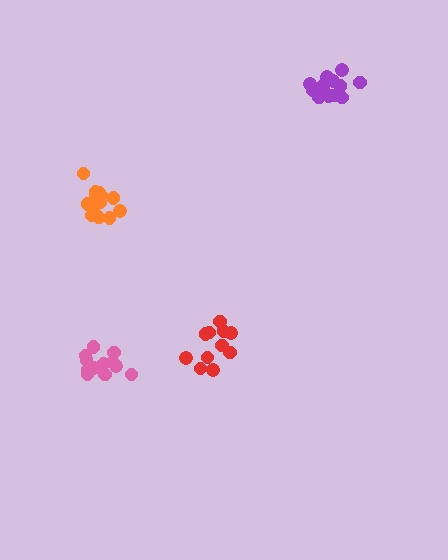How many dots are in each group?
Group 1: 11 dots, Group 2: 12 dots, Group 3: 14 dots, Group 4: 14 dots (51 total).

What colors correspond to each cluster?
The clusters are colored: red, pink, purple, orange.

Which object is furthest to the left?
The orange cluster is leftmost.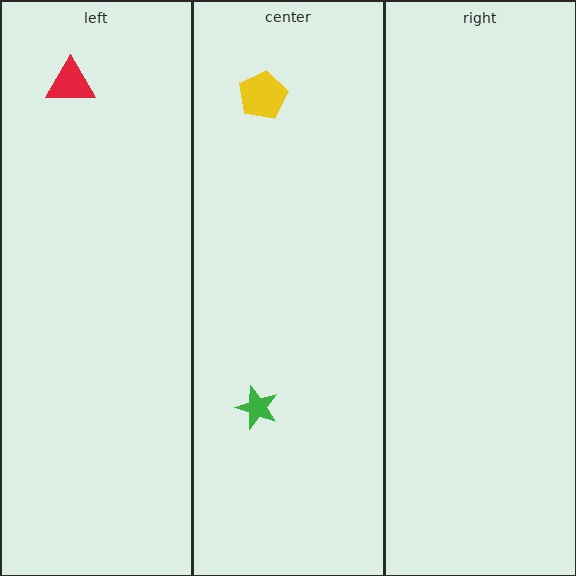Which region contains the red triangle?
The left region.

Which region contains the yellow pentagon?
The center region.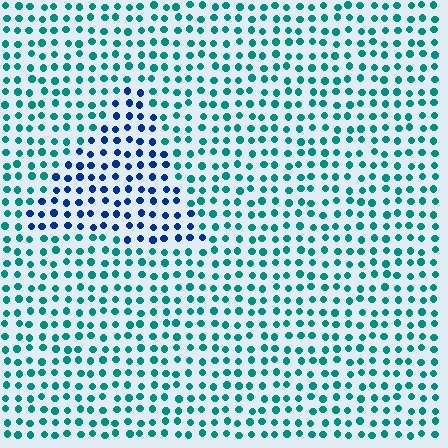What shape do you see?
I see a triangle.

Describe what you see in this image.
The image is filled with small teal elements in a uniform arrangement. A triangle-shaped region is visible where the elements are tinted to a slightly different hue, forming a subtle color boundary.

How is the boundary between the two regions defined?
The boundary is defined purely by a slight shift in hue (about 47 degrees). Spacing, size, and orientation are identical on both sides.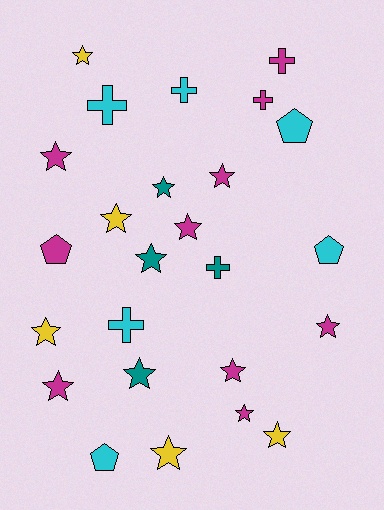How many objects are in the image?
There are 25 objects.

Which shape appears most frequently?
Star, with 15 objects.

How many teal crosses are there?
There is 1 teal cross.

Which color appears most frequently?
Magenta, with 10 objects.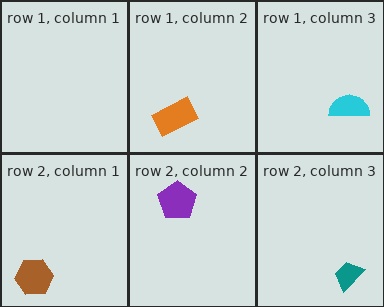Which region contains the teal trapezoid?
The row 2, column 3 region.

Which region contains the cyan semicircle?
The row 1, column 3 region.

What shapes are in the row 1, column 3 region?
The cyan semicircle.